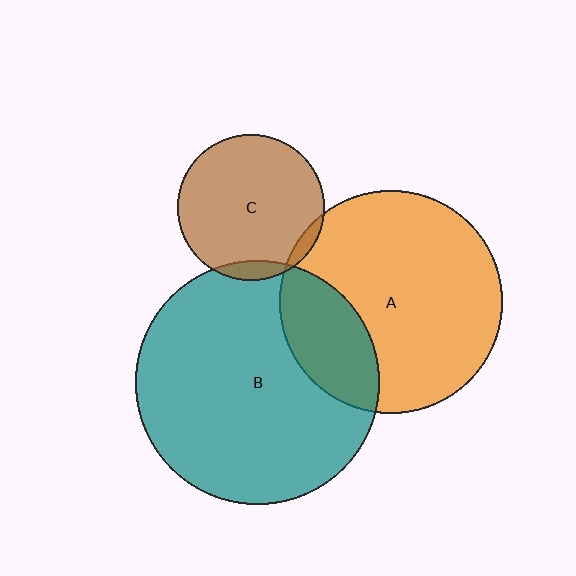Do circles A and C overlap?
Yes.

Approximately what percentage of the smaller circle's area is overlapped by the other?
Approximately 5%.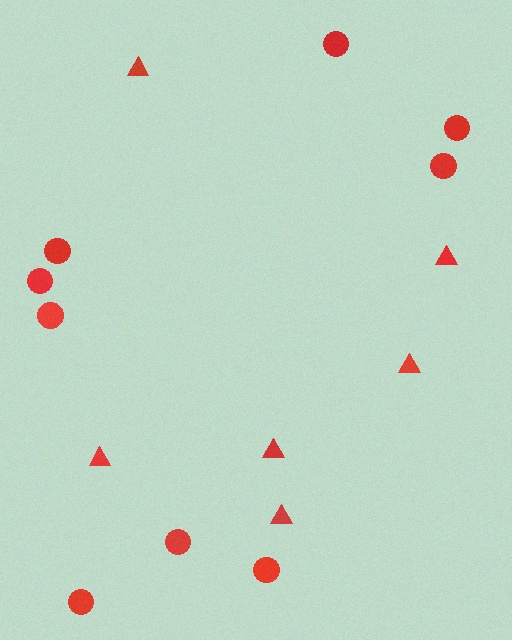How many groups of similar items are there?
There are 2 groups: one group of circles (9) and one group of triangles (6).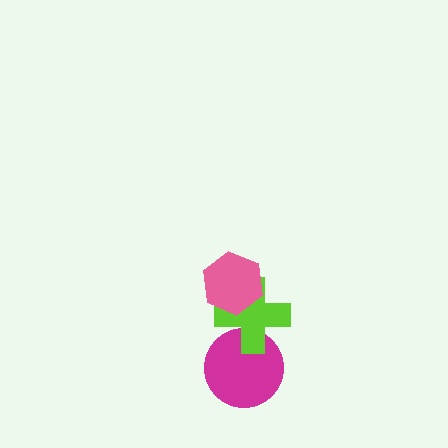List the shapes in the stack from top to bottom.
From top to bottom: the pink hexagon, the lime cross, the magenta circle.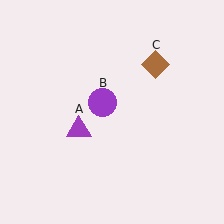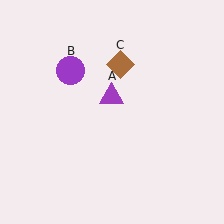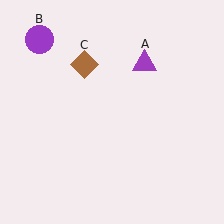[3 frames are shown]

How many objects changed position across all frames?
3 objects changed position: purple triangle (object A), purple circle (object B), brown diamond (object C).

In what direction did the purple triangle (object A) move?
The purple triangle (object A) moved up and to the right.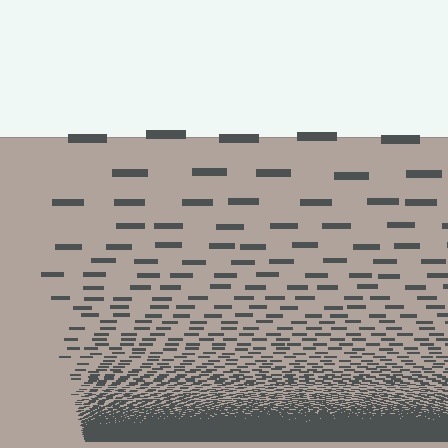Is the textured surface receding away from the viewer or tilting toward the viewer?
The surface appears to tilt toward the viewer. Texture elements get larger and sparser toward the top.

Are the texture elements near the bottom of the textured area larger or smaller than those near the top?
Smaller. The gradient is inverted — elements near the bottom are smaller and denser.